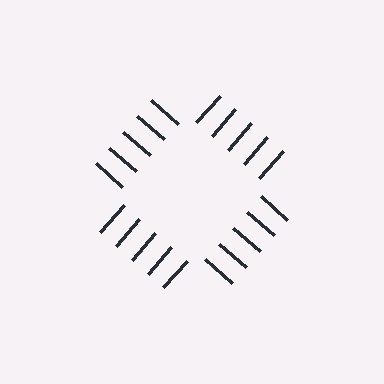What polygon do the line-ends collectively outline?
An illusory square — the line segments terminate on its edges but no continuous stroke is drawn.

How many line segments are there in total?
20 — 5 along each of the 4 edges.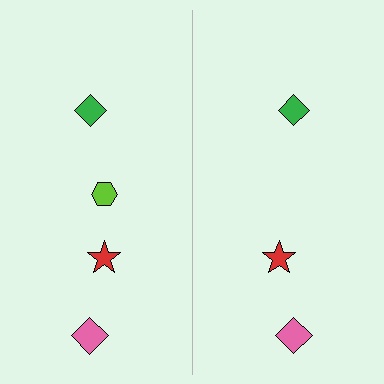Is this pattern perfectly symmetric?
No, the pattern is not perfectly symmetric. A lime hexagon is missing from the right side.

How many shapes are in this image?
There are 7 shapes in this image.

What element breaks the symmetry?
A lime hexagon is missing from the right side.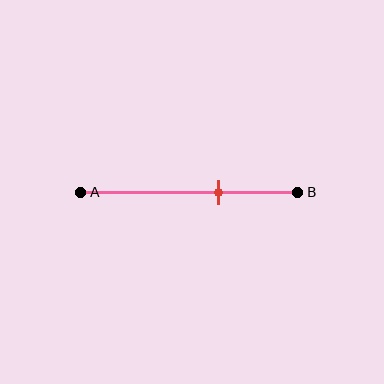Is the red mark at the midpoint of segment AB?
No, the mark is at about 65% from A, not at the 50% midpoint.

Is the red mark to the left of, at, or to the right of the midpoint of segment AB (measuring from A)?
The red mark is to the right of the midpoint of segment AB.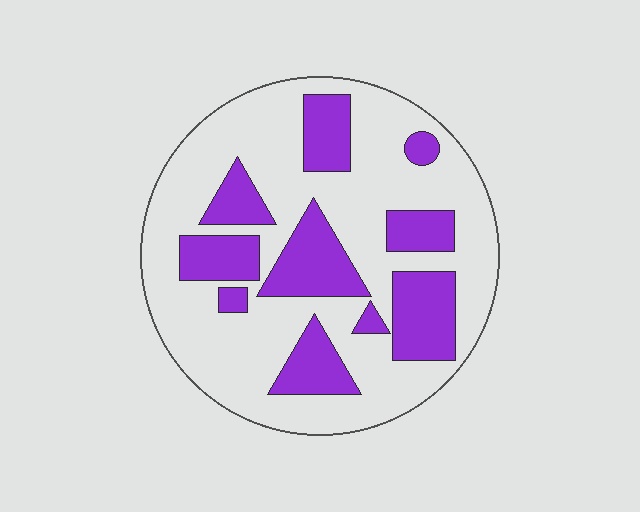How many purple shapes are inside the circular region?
10.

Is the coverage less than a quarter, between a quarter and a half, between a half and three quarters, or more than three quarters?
Between a quarter and a half.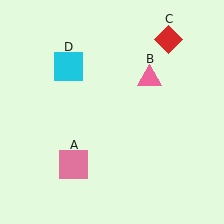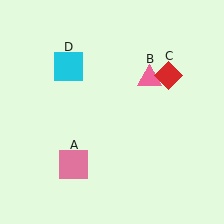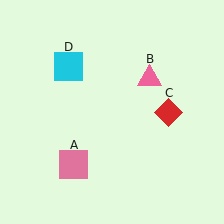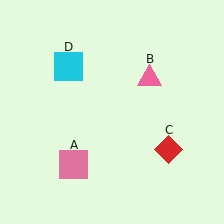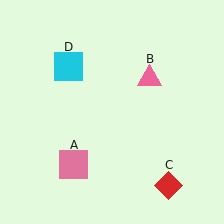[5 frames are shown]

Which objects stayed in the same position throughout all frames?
Pink square (object A) and pink triangle (object B) and cyan square (object D) remained stationary.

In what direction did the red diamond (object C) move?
The red diamond (object C) moved down.